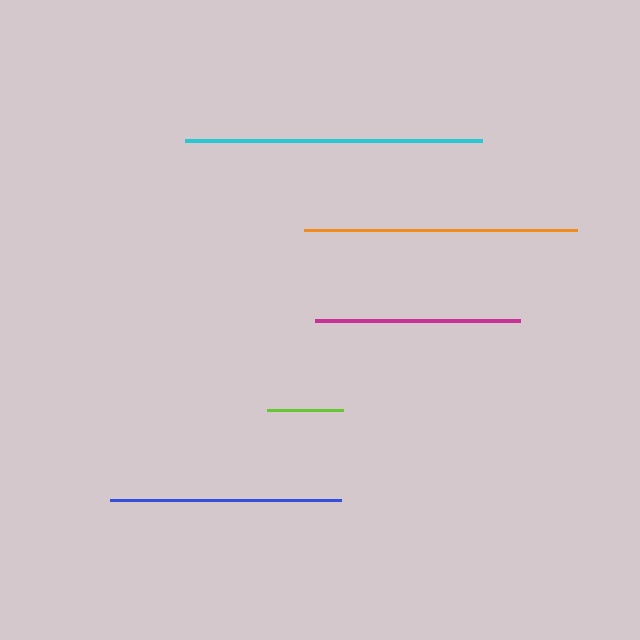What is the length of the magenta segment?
The magenta segment is approximately 206 pixels long.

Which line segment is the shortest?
The lime line is the shortest at approximately 76 pixels.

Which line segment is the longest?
The cyan line is the longest at approximately 297 pixels.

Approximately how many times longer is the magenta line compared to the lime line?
The magenta line is approximately 2.7 times the length of the lime line.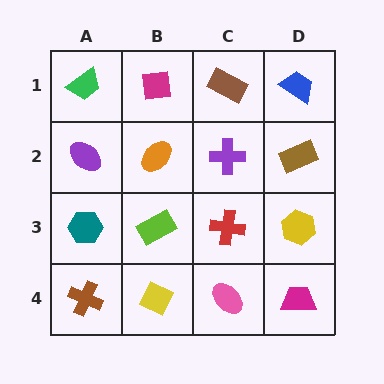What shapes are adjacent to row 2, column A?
A green trapezoid (row 1, column A), a teal hexagon (row 3, column A), an orange ellipse (row 2, column B).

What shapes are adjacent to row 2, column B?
A magenta square (row 1, column B), a lime rectangle (row 3, column B), a purple ellipse (row 2, column A), a purple cross (row 2, column C).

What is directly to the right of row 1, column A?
A magenta square.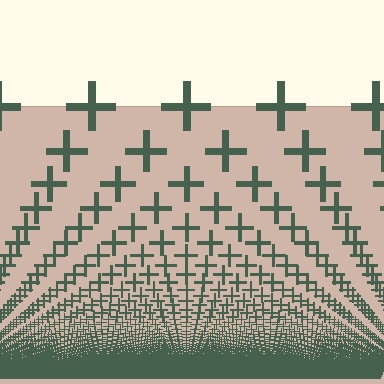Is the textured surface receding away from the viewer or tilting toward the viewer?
The surface appears to tilt toward the viewer. Texture elements get larger and sparser toward the top.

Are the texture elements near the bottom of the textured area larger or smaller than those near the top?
Smaller. The gradient is inverted — elements near the bottom are smaller and denser.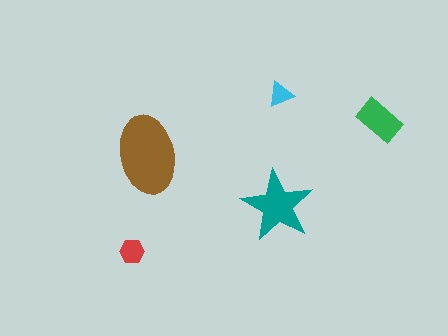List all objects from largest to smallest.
The brown ellipse, the teal star, the green rectangle, the red hexagon, the cyan triangle.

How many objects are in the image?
There are 5 objects in the image.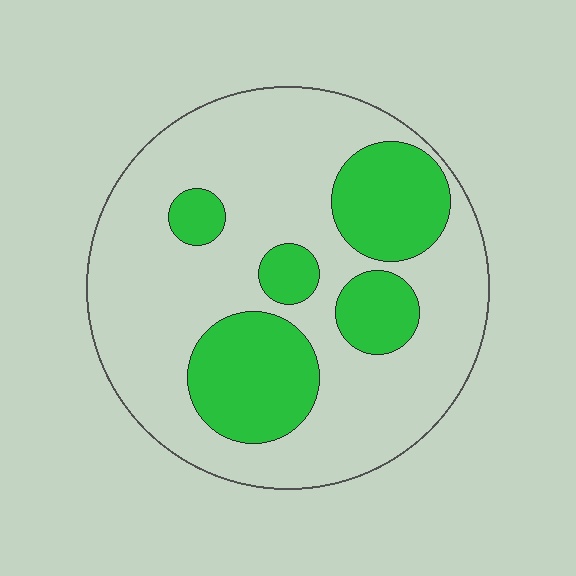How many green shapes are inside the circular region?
5.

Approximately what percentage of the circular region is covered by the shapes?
Approximately 30%.